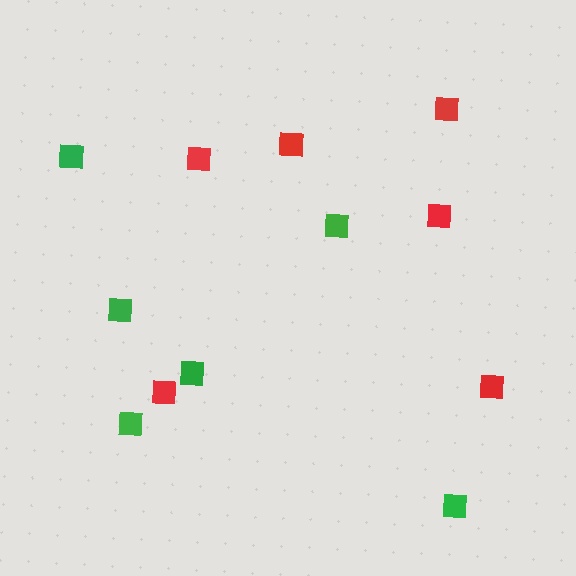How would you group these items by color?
There are 2 groups: one group of green squares (6) and one group of red squares (6).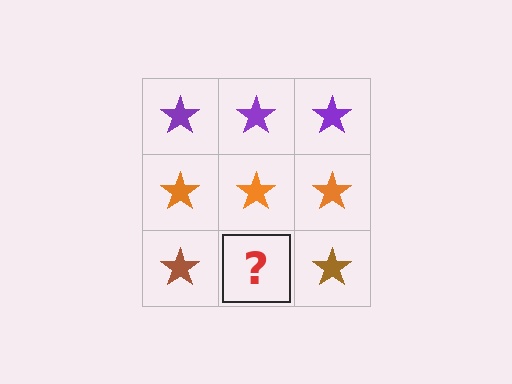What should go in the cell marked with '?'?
The missing cell should contain a brown star.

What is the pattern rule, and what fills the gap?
The rule is that each row has a consistent color. The gap should be filled with a brown star.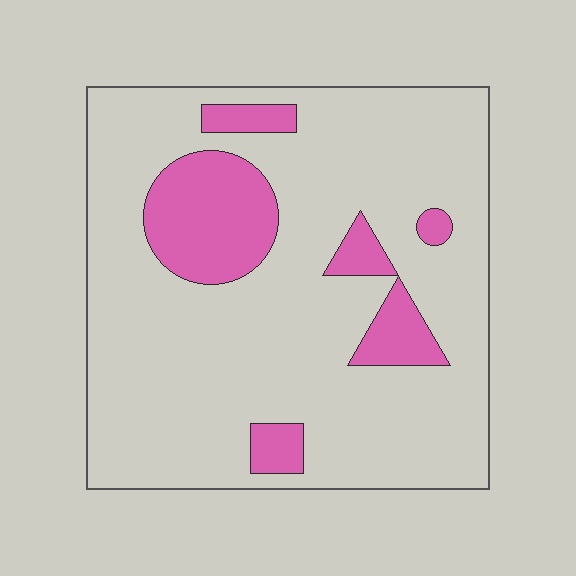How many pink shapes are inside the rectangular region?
6.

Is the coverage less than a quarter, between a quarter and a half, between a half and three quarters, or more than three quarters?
Less than a quarter.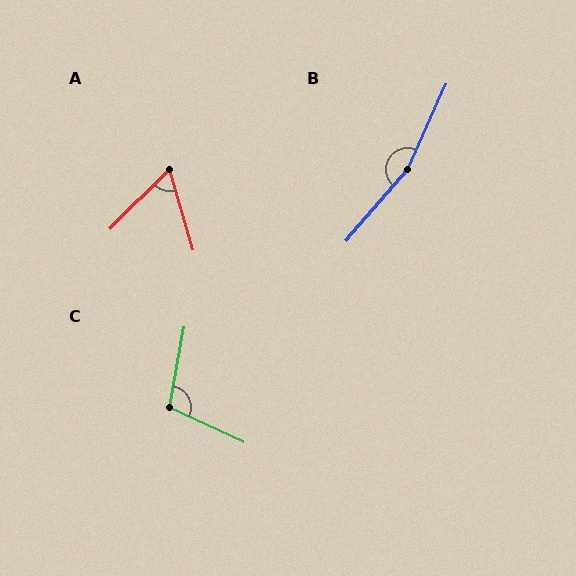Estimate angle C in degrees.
Approximately 105 degrees.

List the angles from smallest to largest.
A (61°), C (105°), B (164°).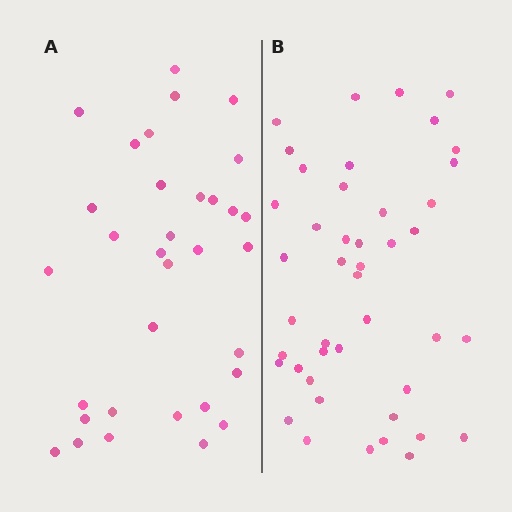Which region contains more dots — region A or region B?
Region B (the right region) has more dots.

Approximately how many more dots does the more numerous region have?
Region B has roughly 12 or so more dots than region A.